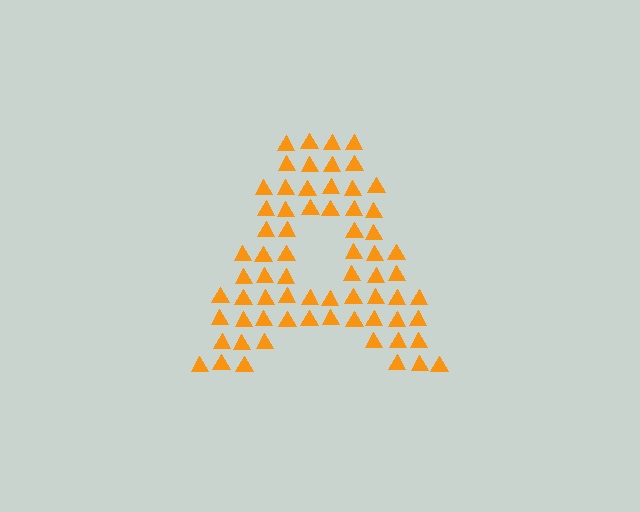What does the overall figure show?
The overall figure shows the letter A.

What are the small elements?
The small elements are triangles.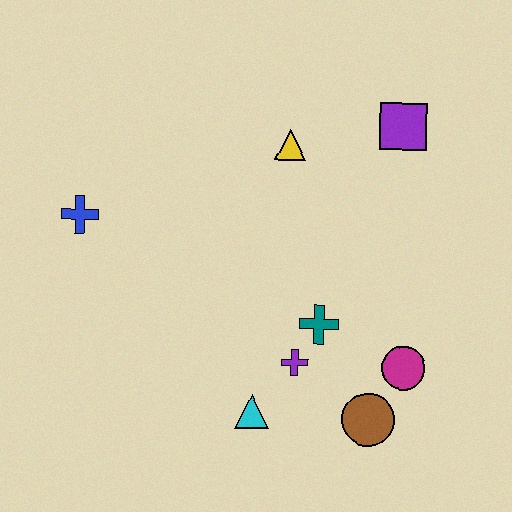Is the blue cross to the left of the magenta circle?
Yes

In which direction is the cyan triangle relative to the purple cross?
The cyan triangle is below the purple cross.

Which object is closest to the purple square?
The yellow triangle is closest to the purple square.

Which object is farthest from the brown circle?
The blue cross is farthest from the brown circle.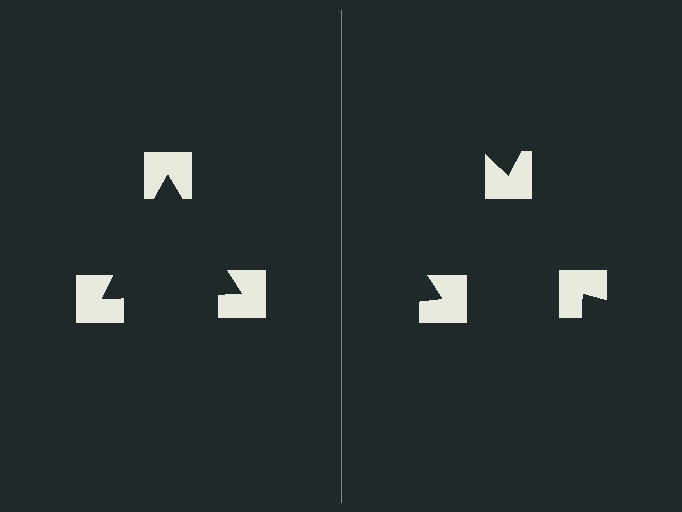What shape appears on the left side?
An illusory triangle.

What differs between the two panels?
The notched squares are positioned identically on both sides; only the wedge orientations differ. On the left they align to a triangle; on the right they are misaligned.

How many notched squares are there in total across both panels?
6 — 3 on each side.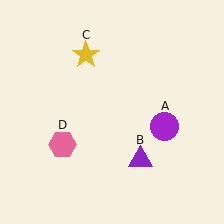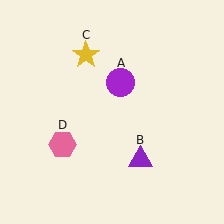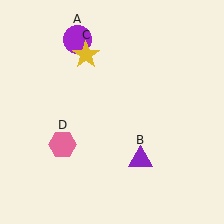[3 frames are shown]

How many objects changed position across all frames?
1 object changed position: purple circle (object A).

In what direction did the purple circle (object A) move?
The purple circle (object A) moved up and to the left.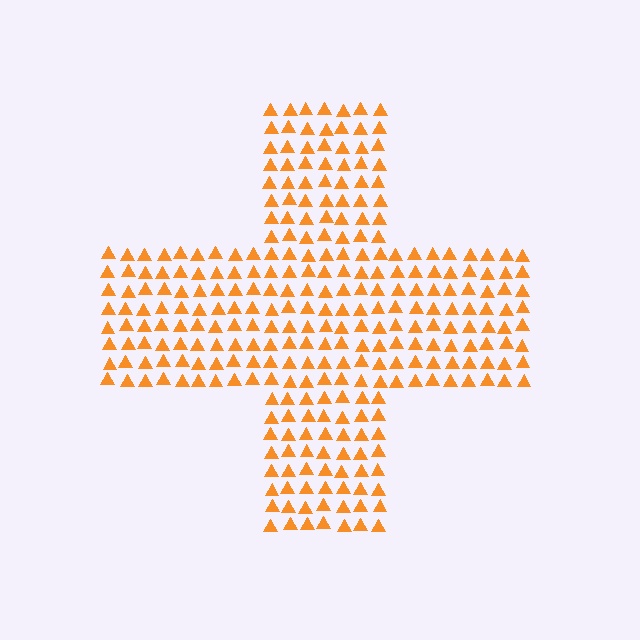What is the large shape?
The large shape is a cross.